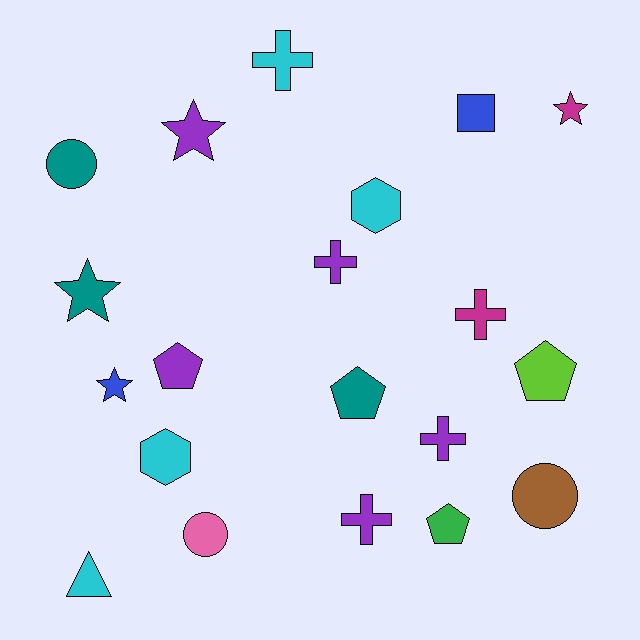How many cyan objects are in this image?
There are 4 cyan objects.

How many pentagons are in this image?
There are 4 pentagons.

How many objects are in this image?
There are 20 objects.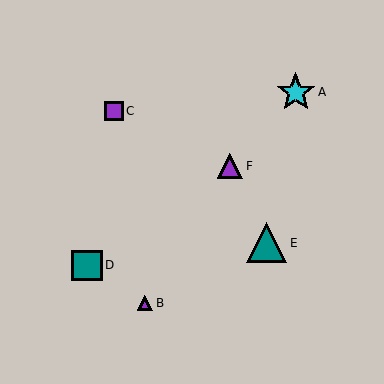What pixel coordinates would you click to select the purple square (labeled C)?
Click at (114, 111) to select the purple square C.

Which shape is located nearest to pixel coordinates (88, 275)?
The teal square (labeled D) at (87, 265) is nearest to that location.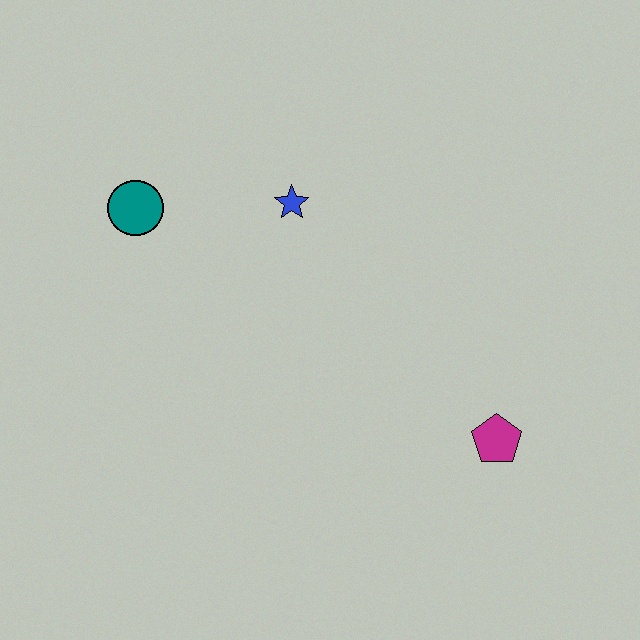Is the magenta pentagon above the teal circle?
No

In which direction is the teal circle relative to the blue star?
The teal circle is to the left of the blue star.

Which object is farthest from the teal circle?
The magenta pentagon is farthest from the teal circle.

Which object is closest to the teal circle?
The blue star is closest to the teal circle.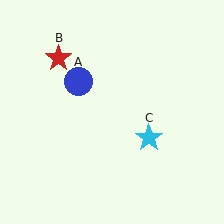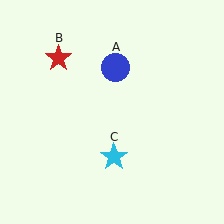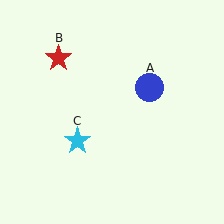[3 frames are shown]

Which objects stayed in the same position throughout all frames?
Red star (object B) remained stationary.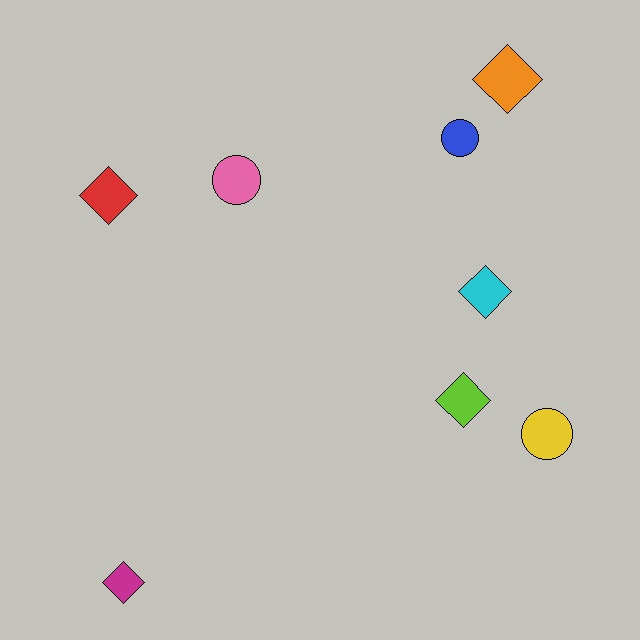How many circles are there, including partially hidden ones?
There are 3 circles.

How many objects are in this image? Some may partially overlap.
There are 8 objects.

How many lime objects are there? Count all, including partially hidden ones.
There is 1 lime object.